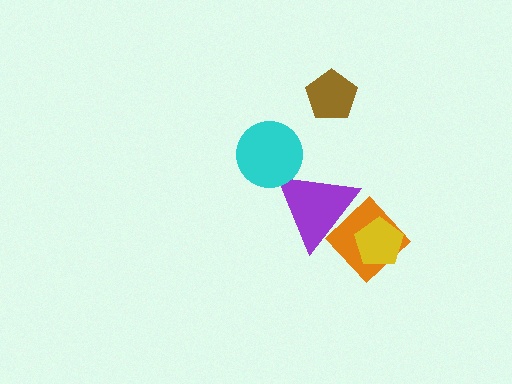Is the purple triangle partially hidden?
Yes, it is partially covered by another shape.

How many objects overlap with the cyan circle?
1 object overlaps with the cyan circle.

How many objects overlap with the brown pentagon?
0 objects overlap with the brown pentagon.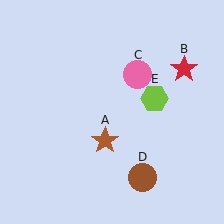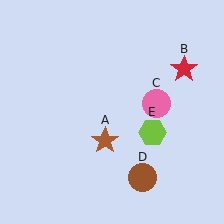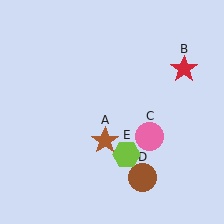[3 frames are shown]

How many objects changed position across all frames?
2 objects changed position: pink circle (object C), lime hexagon (object E).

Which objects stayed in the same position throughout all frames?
Brown star (object A) and red star (object B) and brown circle (object D) remained stationary.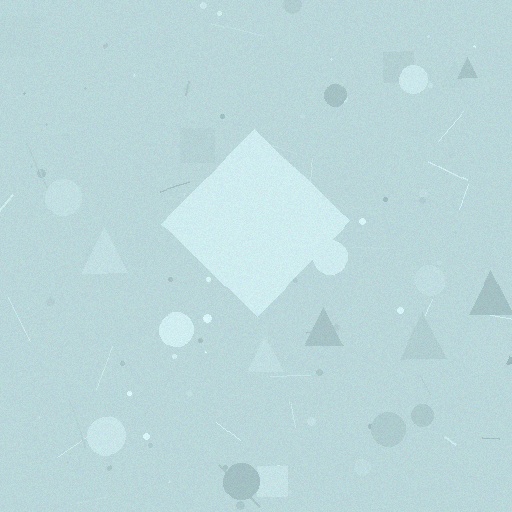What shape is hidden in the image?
A diamond is hidden in the image.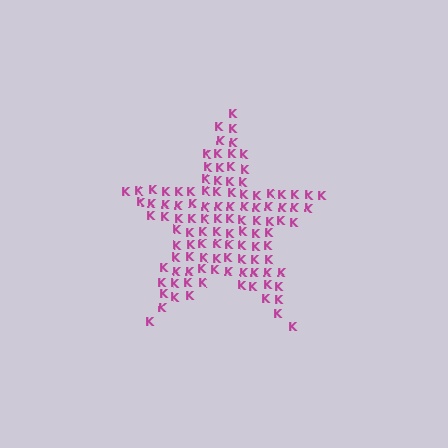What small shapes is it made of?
It is made of small letter K's.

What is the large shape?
The large shape is a star.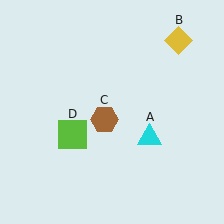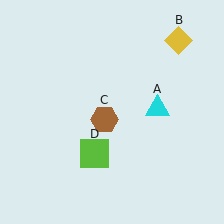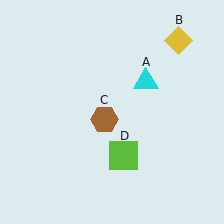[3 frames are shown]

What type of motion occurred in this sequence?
The cyan triangle (object A), lime square (object D) rotated counterclockwise around the center of the scene.